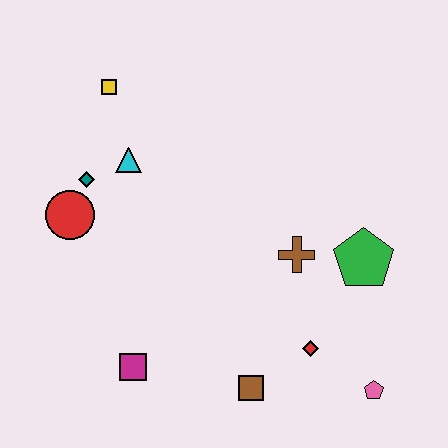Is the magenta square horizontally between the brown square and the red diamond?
No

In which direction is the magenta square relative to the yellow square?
The magenta square is below the yellow square.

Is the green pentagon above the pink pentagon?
Yes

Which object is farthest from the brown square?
The yellow square is farthest from the brown square.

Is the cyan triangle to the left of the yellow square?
No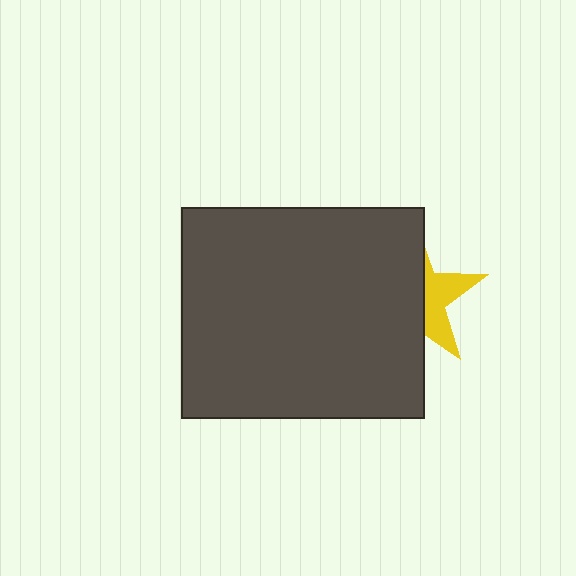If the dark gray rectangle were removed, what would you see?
You would see the complete yellow star.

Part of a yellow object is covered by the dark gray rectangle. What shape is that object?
It is a star.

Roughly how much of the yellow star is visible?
A small part of it is visible (roughly 36%).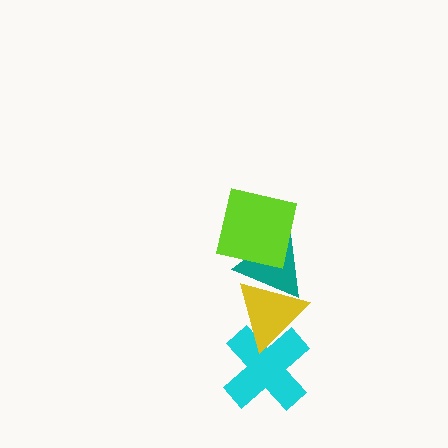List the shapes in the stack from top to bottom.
From top to bottom: the lime square, the teal triangle, the yellow triangle, the cyan cross.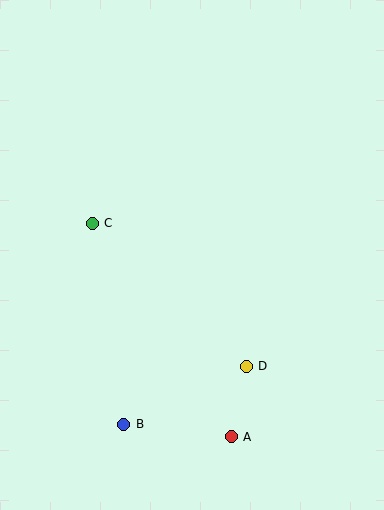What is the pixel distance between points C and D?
The distance between C and D is 210 pixels.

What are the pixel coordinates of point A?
Point A is at (231, 437).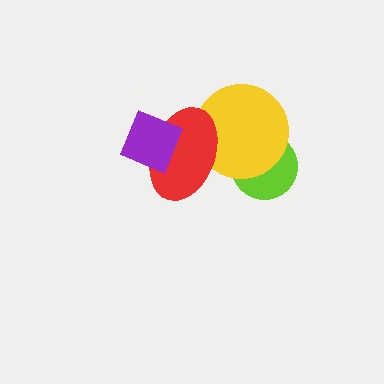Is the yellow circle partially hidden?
Yes, it is partially covered by another shape.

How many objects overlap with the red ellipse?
2 objects overlap with the red ellipse.